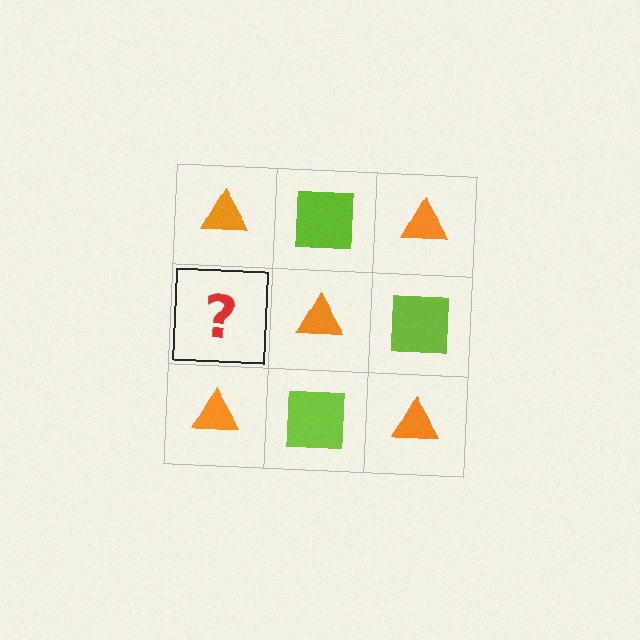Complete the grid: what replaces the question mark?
The question mark should be replaced with a lime square.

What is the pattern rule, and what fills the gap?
The rule is that it alternates orange triangle and lime square in a checkerboard pattern. The gap should be filled with a lime square.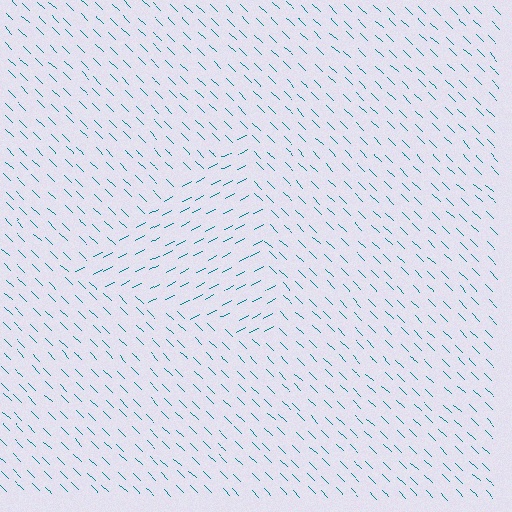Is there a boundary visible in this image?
Yes, there is a texture boundary formed by a change in line orientation.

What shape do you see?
I see a triangle.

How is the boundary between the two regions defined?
The boundary is defined purely by a change in line orientation (approximately 72 degrees difference). All lines are the same color and thickness.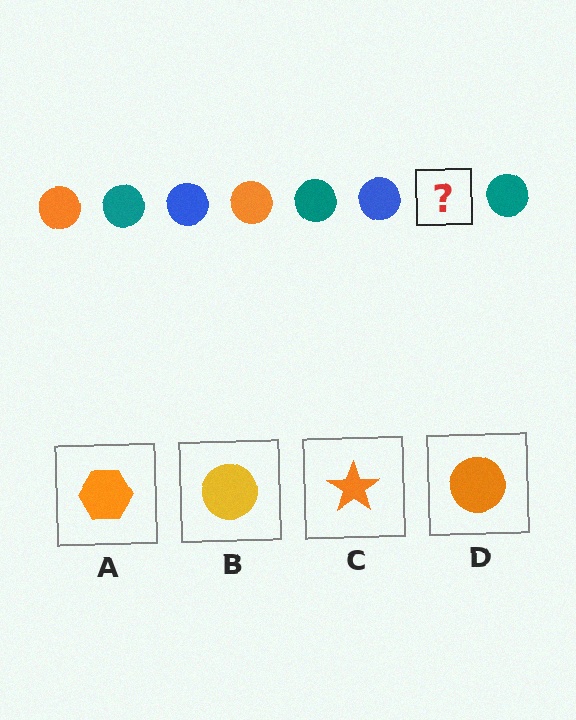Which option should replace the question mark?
Option D.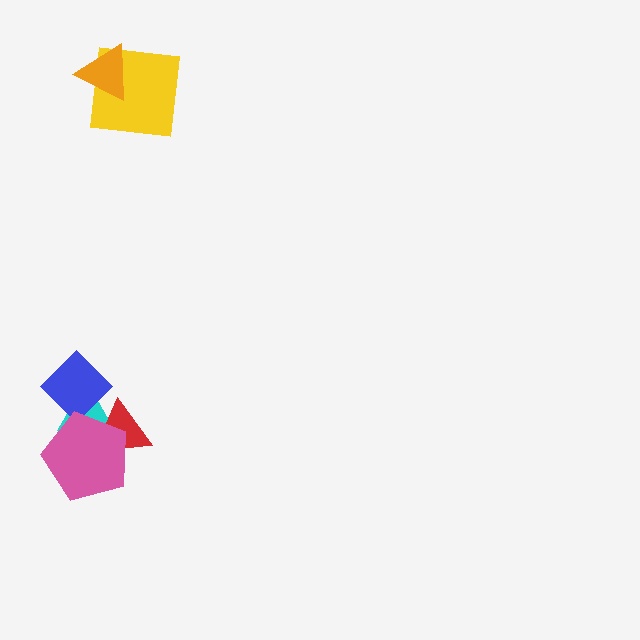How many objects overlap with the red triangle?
2 objects overlap with the red triangle.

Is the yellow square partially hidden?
Yes, it is partially covered by another shape.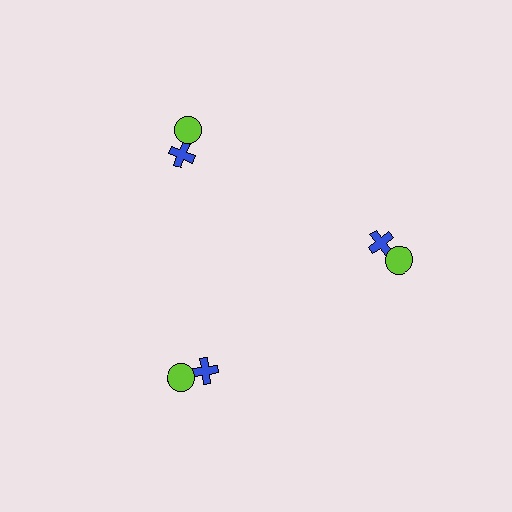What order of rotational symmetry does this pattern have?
This pattern has 3-fold rotational symmetry.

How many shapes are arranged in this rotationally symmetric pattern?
There are 6 shapes, arranged in 3 groups of 2.